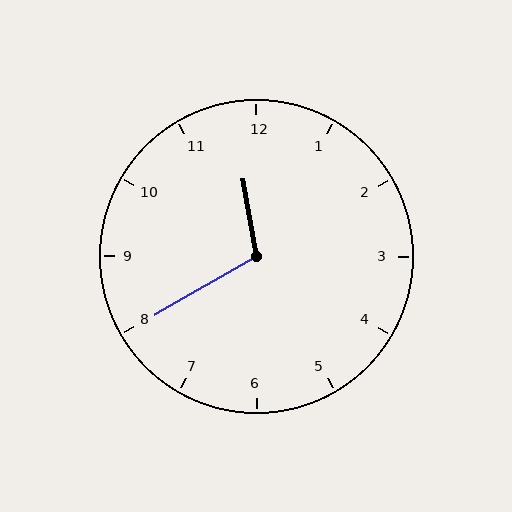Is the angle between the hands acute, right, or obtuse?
It is obtuse.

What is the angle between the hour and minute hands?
Approximately 110 degrees.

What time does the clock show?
11:40.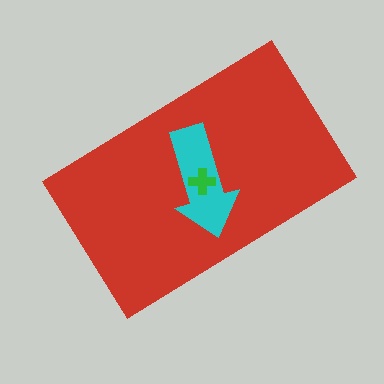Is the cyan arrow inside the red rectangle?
Yes.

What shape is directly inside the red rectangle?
The cyan arrow.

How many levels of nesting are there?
3.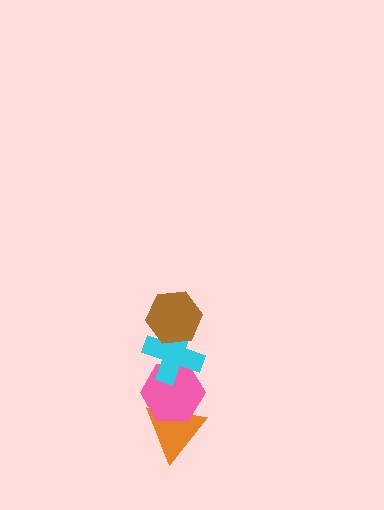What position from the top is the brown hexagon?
The brown hexagon is 1st from the top.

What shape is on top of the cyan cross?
The brown hexagon is on top of the cyan cross.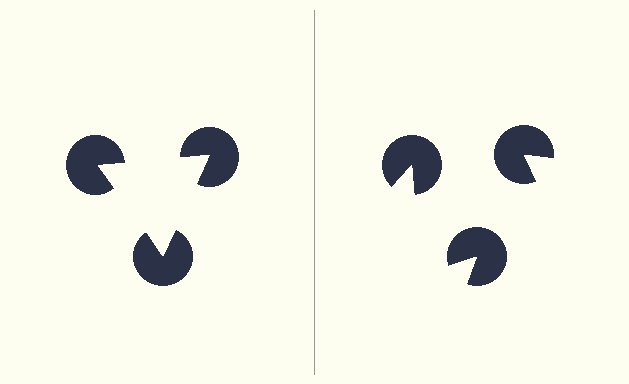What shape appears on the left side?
An illusory triangle.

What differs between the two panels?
The pac-man discs are positioned identically on both sides; only the wedge orientations differ. On the left they align to a triangle; on the right they are misaligned.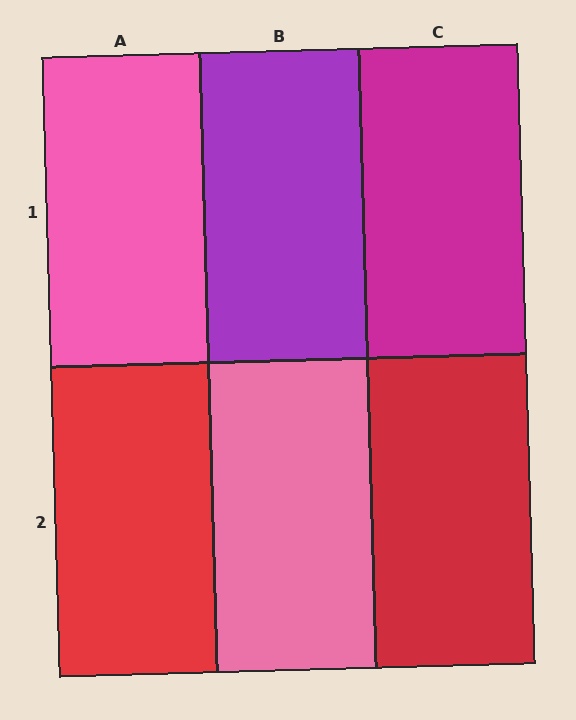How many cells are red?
2 cells are red.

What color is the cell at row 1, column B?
Purple.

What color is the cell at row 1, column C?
Magenta.